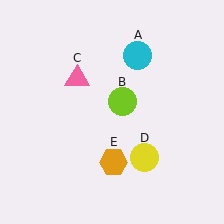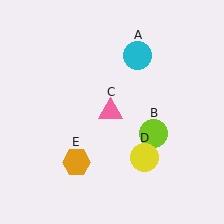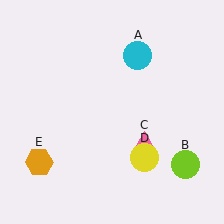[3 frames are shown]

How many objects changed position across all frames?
3 objects changed position: lime circle (object B), pink triangle (object C), orange hexagon (object E).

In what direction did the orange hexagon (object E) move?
The orange hexagon (object E) moved left.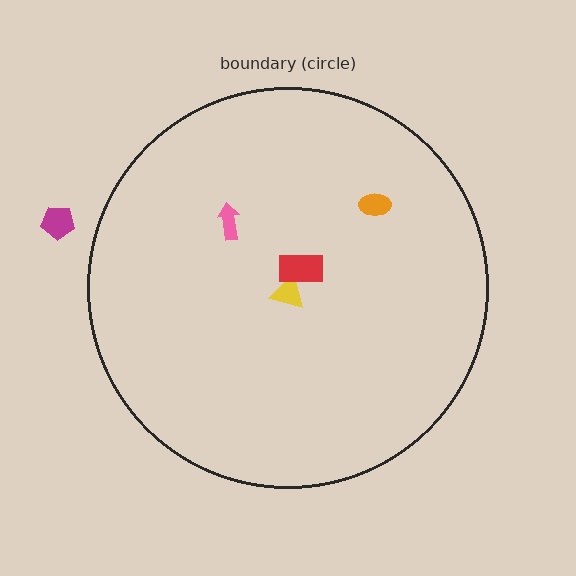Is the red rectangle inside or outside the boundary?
Inside.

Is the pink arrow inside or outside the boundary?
Inside.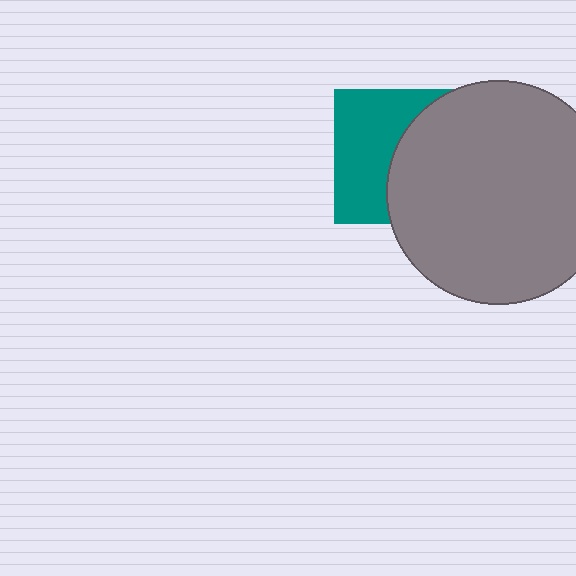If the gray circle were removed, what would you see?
You would see the complete teal square.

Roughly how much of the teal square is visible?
About half of it is visible (roughly 49%).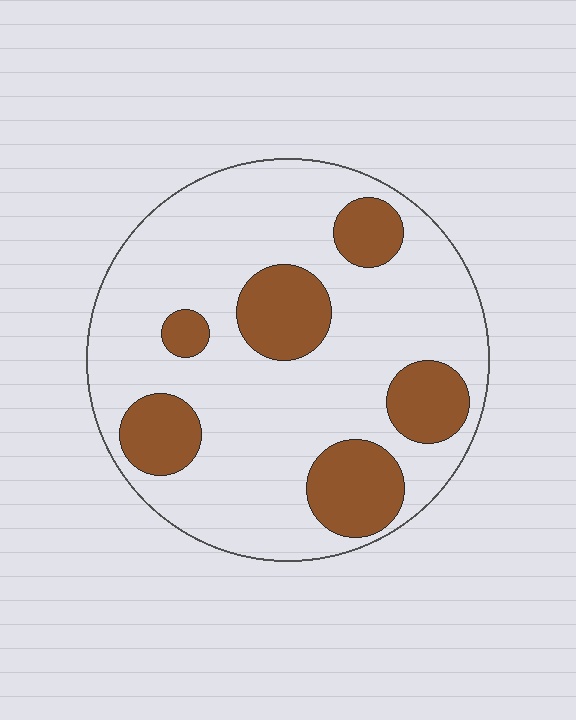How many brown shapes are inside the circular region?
6.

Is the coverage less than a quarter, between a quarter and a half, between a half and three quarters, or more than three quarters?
Less than a quarter.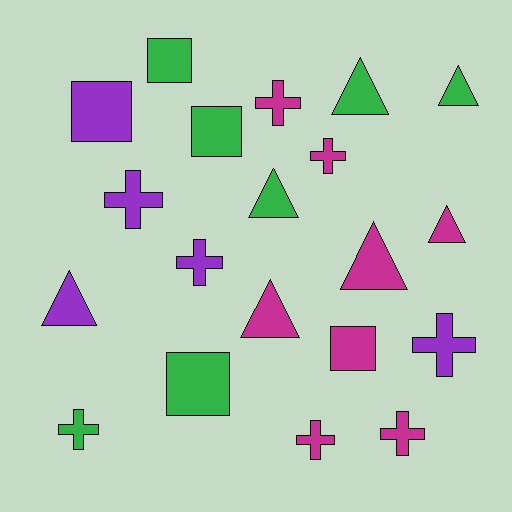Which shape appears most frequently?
Cross, with 8 objects.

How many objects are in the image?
There are 20 objects.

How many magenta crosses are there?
There are 4 magenta crosses.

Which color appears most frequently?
Magenta, with 8 objects.